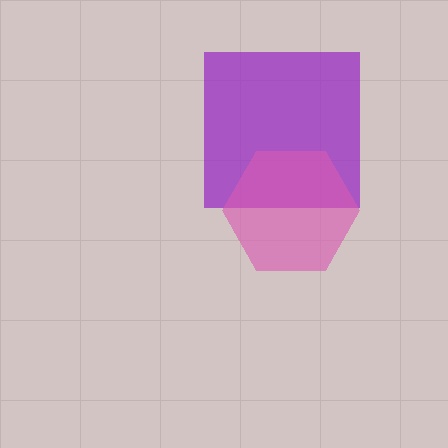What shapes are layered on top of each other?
The layered shapes are: a purple square, a pink hexagon.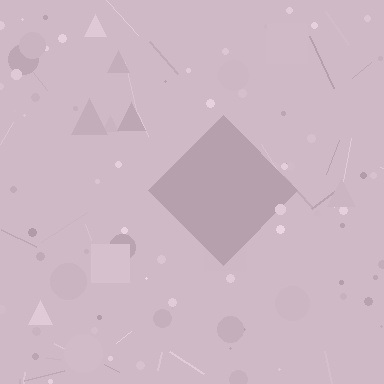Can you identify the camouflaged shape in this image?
The camouflaged shape is a diamond.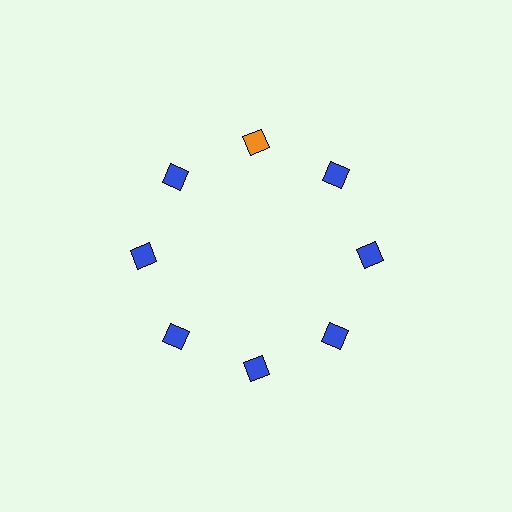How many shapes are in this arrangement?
There are 8 shapes arranged in a ring pattern.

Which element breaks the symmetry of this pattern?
The orange diamond at roughly the 12 o'clock position breaks the symmetry. All other shapes are blue diamonds.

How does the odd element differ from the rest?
It has a different color: orange instead of blue.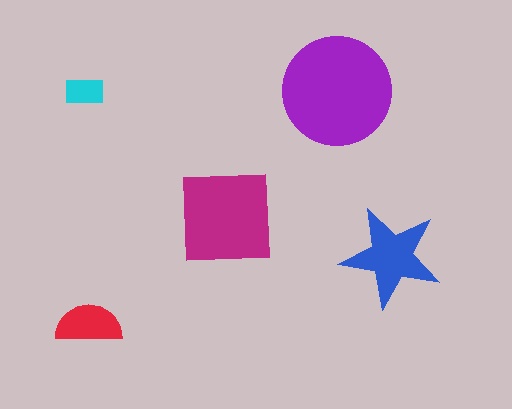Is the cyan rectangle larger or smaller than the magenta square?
Smaller.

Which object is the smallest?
The cyan rectangle.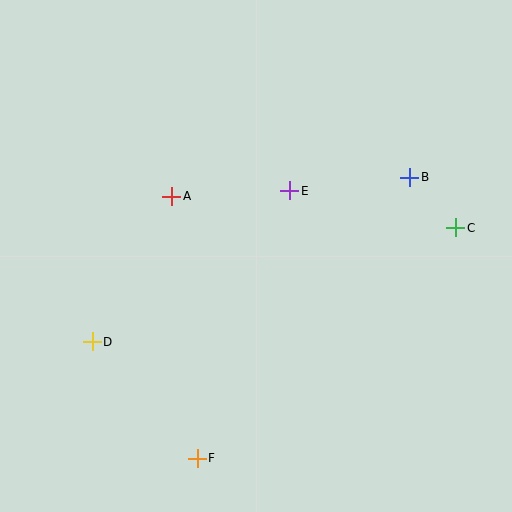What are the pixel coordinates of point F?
Point F is at (197, 458).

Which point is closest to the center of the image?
Point E at (290, 191) is closest to the center.